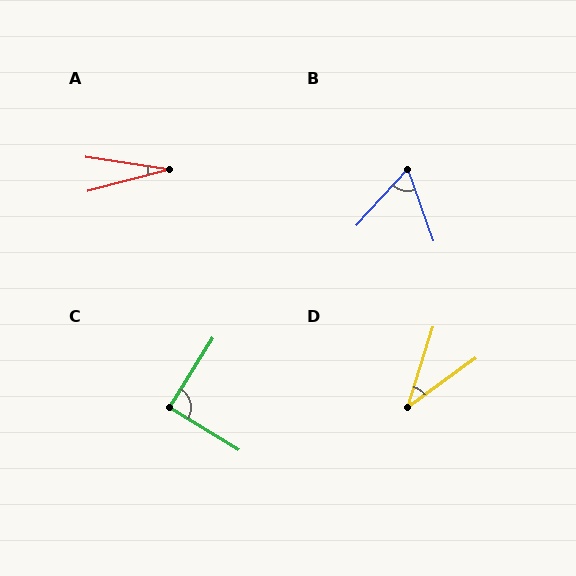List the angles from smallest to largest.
A (23°), D (37°), B (62°), C (90°).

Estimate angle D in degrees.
Approximately 37 degrees.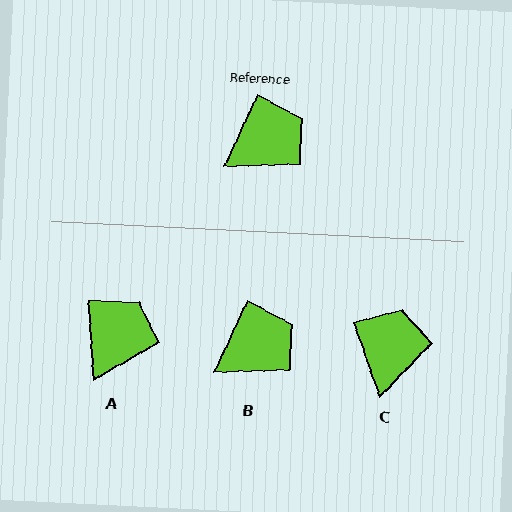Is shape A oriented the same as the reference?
No, it is off by about 28 degrees.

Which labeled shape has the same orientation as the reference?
B.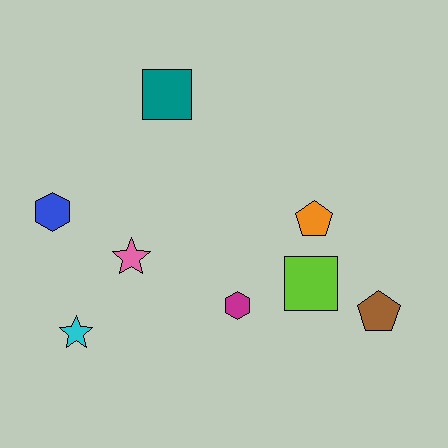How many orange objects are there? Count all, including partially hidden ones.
There is 1 orange object.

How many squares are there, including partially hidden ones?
There are 2 squares.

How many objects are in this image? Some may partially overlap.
There are 8 objects.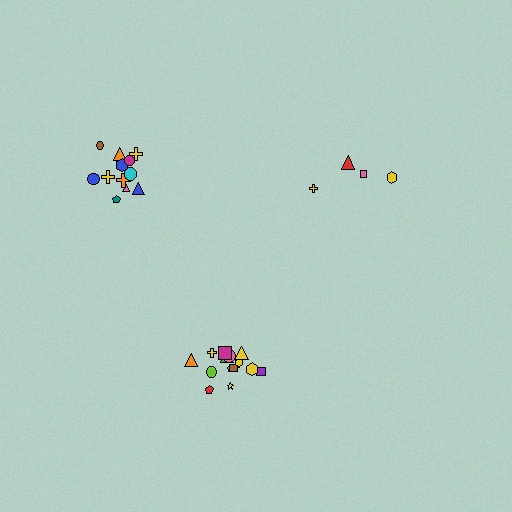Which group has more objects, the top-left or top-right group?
The top-left group.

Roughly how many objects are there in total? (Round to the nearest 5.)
Roughly 30 objects in total.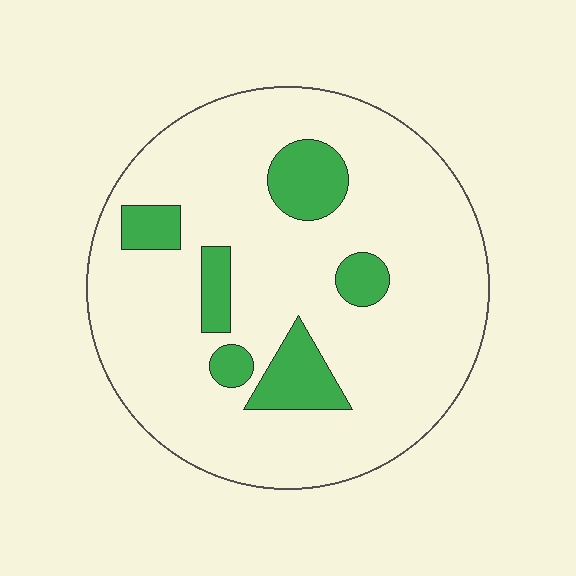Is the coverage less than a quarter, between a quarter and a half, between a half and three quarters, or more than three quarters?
Less than a quarter.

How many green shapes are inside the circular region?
6.